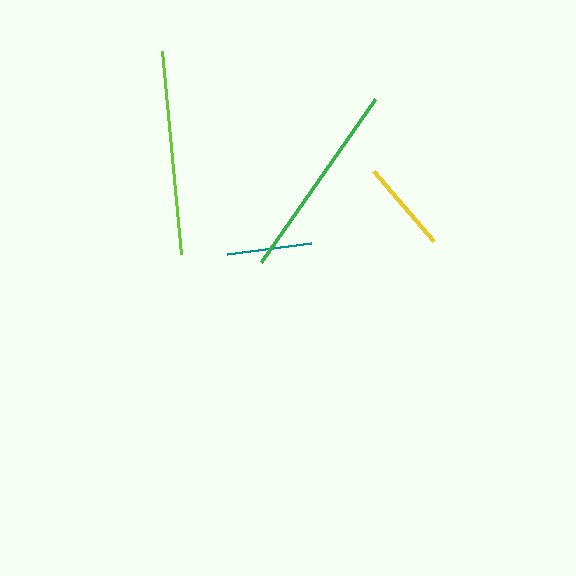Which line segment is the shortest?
The teal line is the shortest at approximately 85 pixels.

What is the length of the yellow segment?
The yellow segment is approximately 92 pixels long.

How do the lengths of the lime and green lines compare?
The lime and green lines are approximately the same length.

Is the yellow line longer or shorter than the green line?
The green line is longer than the yellow line.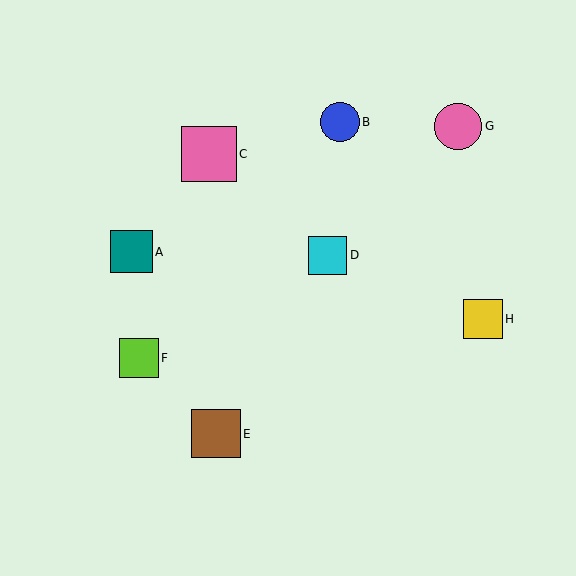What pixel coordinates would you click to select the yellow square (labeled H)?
Click at (483, 319) to select the yellow square H.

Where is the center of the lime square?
The center of the lime square is at (139, 358).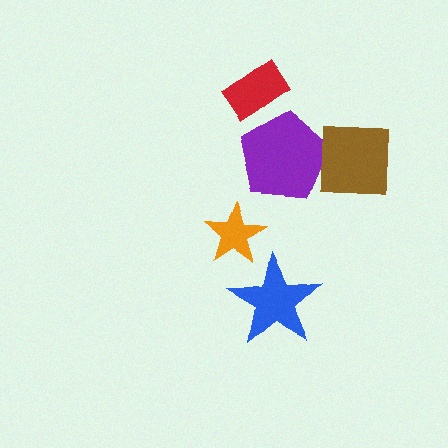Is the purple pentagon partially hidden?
Yes, it is partially covered by another shape.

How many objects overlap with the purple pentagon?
1 object overlaps with the purple pentagon.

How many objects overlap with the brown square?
1 object overlaps with the brown square.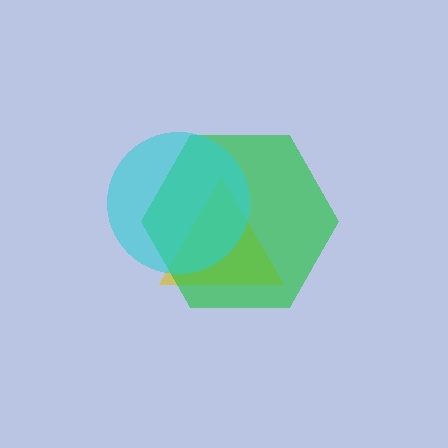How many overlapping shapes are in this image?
There are 3 overlapping shapes in the image.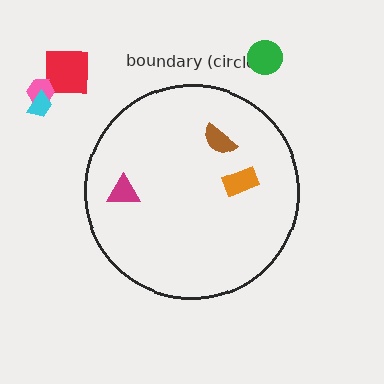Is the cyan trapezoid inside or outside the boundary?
Outside.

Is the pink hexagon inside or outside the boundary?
Outside.